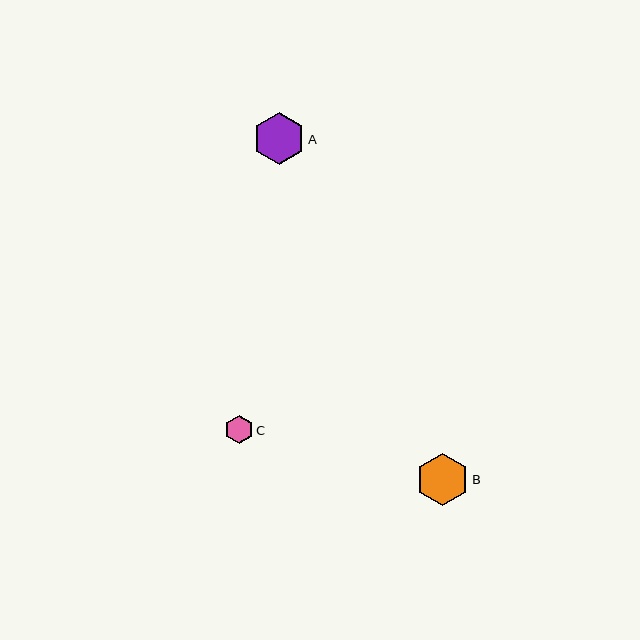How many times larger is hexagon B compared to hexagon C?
Hexagon B is approximately 1.9 times the size of hexagon C.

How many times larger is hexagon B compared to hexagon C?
Hexagon B is approximately 1.9 times the size of hexagon C.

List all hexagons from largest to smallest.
From largest to smallest: B, A, C.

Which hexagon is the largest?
Hexagon B is the largest with a size of approximately 53 pixels.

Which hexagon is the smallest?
Hexagon C is the smallest with a size of approximately 28 pixels.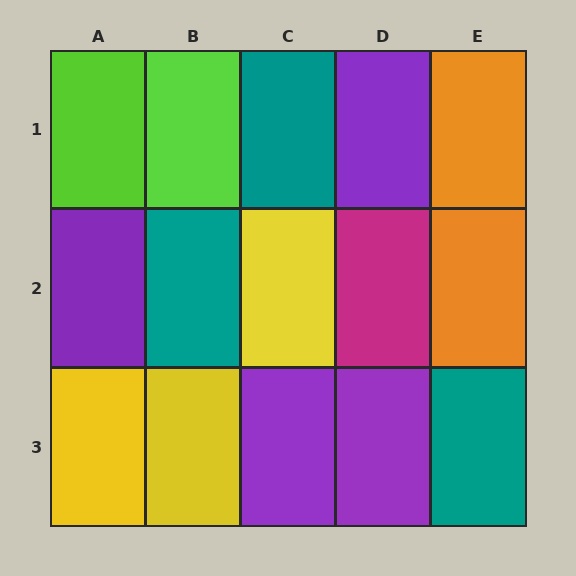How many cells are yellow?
3 cells are yellow.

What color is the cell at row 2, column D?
Magenta.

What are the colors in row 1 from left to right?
Lime, lime, teal, purple, orange.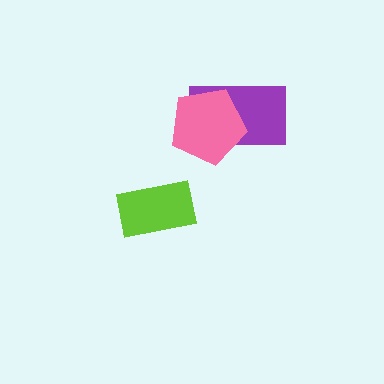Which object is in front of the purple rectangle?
The pink pentagon is in front of the purple rectangle.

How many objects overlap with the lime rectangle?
0 objects overlap with the lime rectangle.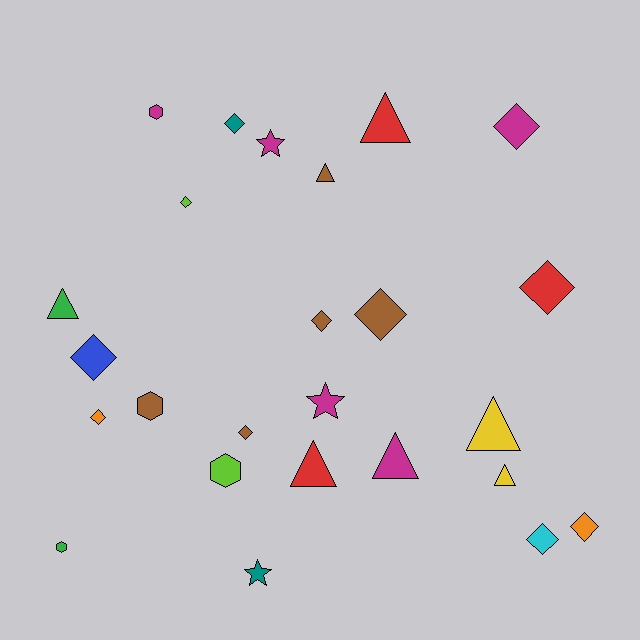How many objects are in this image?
There are 25 objects.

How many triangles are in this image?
There are 7 triangles.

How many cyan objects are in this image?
There is 1 cyan object.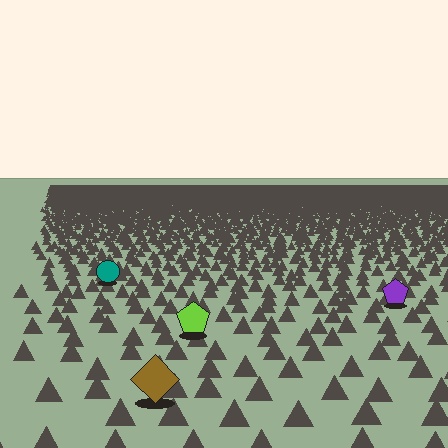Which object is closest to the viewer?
The brown diamond is closest. The texture marks near it are larger and more spread out.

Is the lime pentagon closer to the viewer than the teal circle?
Yes. The lime pentagon is closer — you can tell from the texture gradient: the ground texture is coarser near it.